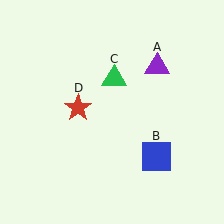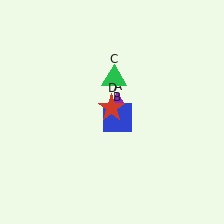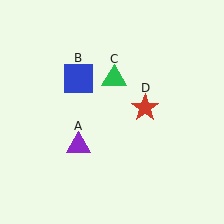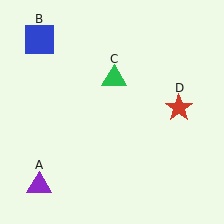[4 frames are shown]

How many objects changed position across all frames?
3 objects changed position: purple triangle (object A), blue square (object B), red star (object D).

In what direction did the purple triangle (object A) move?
The purple triangle (object A) moved down and to the left.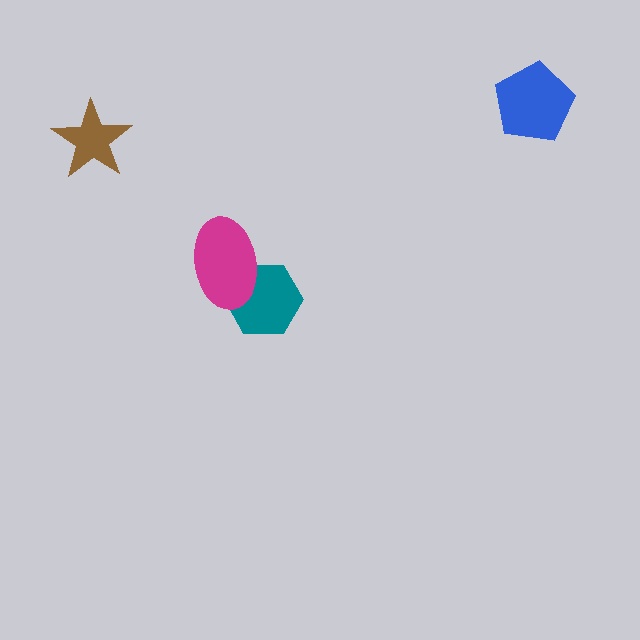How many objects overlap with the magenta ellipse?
1 object overlaps with the magenta ellipse.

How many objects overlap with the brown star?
0 objects overlap with the brown star.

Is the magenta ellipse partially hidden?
No, no other shape covers it.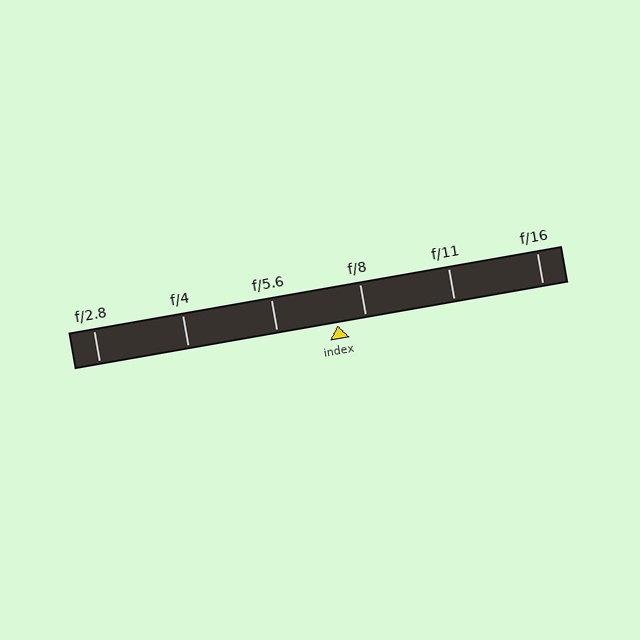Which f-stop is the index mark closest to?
The index mark is closest to f/8.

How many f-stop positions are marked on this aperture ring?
There are 6 f-stop positions marked.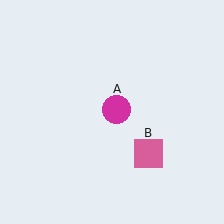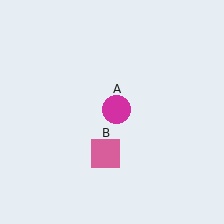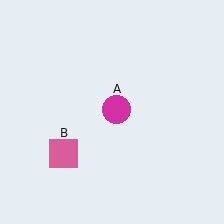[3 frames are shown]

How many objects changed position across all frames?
1 object changed position: pink square (object B).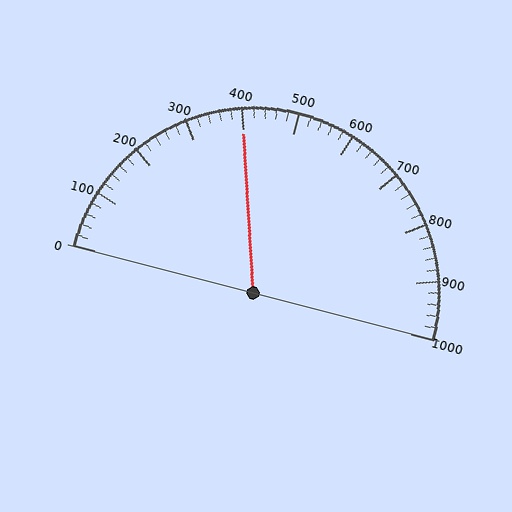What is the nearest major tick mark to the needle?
The nearest major tick mark is 400.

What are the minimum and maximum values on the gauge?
The gauge ranges from 0 to 1000.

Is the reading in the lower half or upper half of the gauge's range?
The reading is in the lower half of the range (0 to 1000).